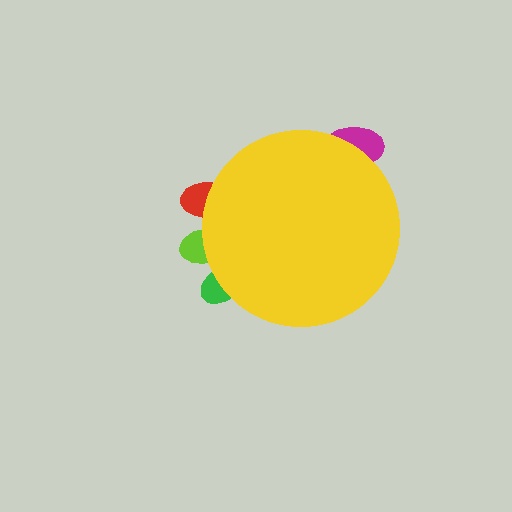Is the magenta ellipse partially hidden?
Yes, the magenta ellipse is partially hidden behind the yellow circle.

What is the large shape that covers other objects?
A yellow circle.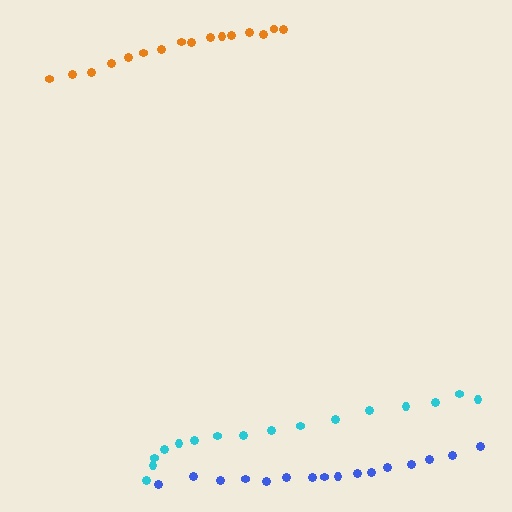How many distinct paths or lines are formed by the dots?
There are 3 distinct paths.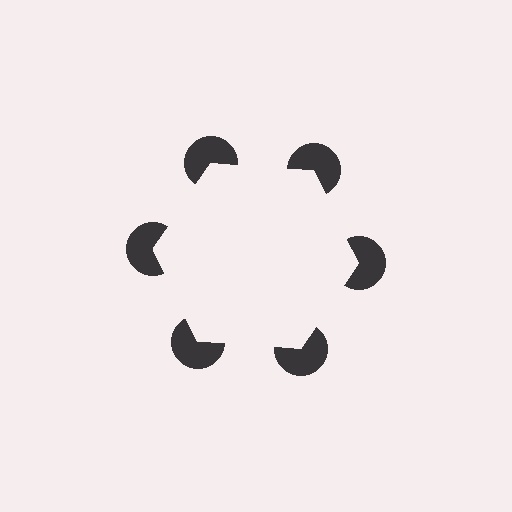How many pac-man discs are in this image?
There are 6 — one at each vertex of the illusory hexagon.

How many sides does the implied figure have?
6 sides.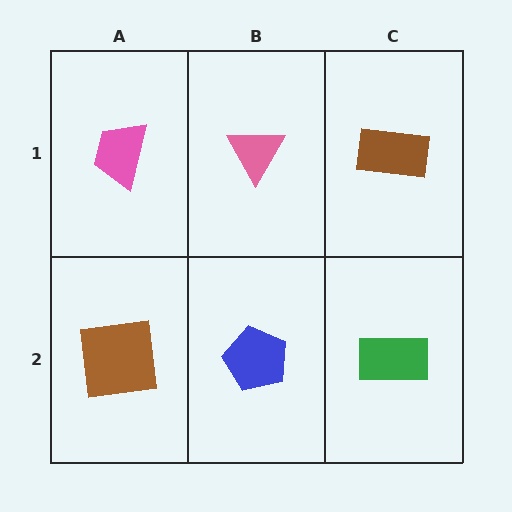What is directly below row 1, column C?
A green rectangle.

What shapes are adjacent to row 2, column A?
A pink trapezoid (row 1, column A), a blue pentagon (row 2, column B).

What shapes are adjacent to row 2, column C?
A brown rectangle (row 1, column C), a blue pentagon (row 2, column B).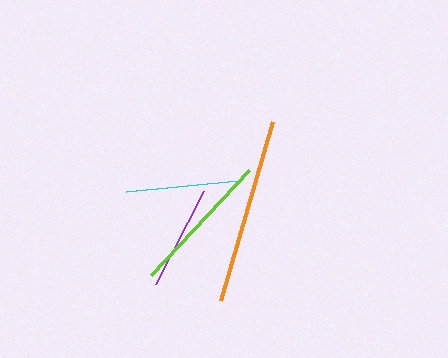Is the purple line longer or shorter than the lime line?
The lime line is longer than the purple line.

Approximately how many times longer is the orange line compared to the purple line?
The orange line is approximately 1.8 times the length of the purple line.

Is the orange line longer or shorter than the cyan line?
The orange line is longer than the cyan line.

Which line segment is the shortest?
The purple line is the shortest at approximately 105 pixels.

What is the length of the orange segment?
The orange segment is approximately 187 pixels long.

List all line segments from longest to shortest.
From longest to shortest: orange, lime, cyan, purple.